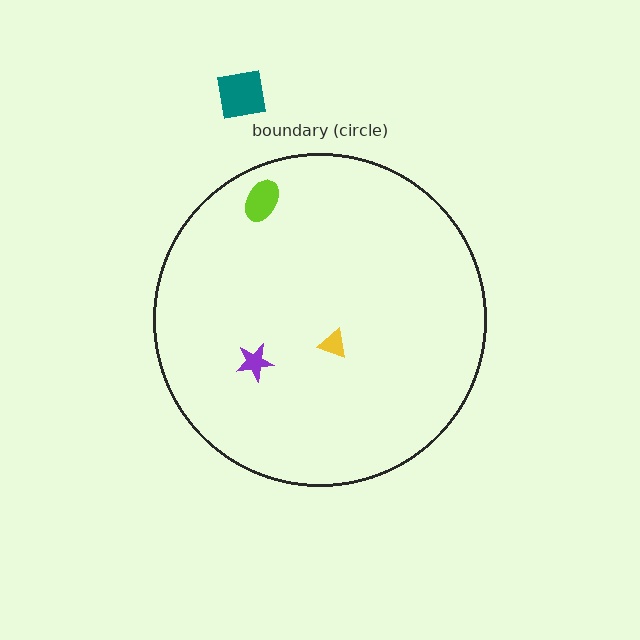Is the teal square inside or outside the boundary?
Outside.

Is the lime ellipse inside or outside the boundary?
Inside.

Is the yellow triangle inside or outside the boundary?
Inside.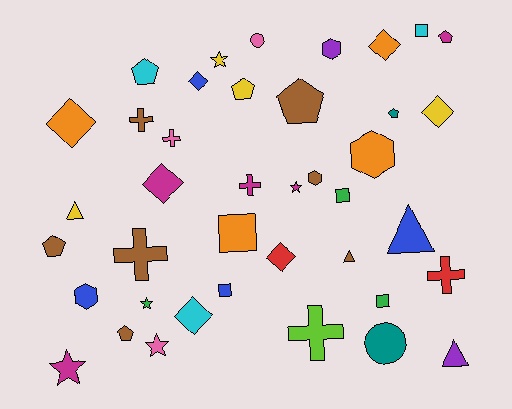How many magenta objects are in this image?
There are 5 magenta objects.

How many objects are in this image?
There are 40 objects.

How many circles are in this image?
There are 2 circles.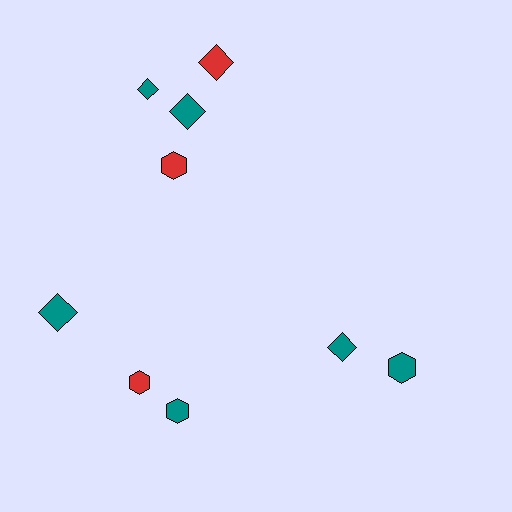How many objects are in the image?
There are 9 objects.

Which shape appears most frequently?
Diamond, with 5 objects.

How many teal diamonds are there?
There are 4 teal diamonds.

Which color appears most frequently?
Teal, with 6 objects.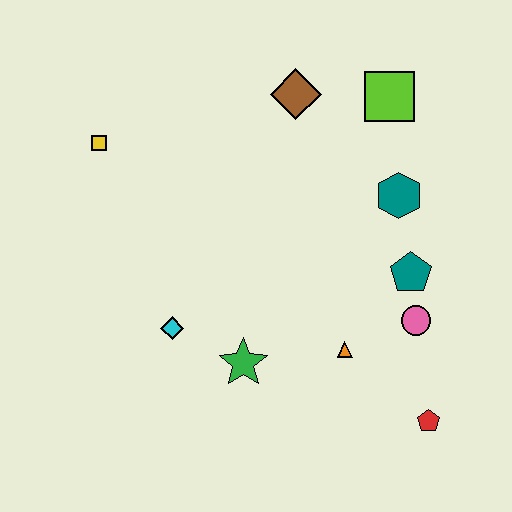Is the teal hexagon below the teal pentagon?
No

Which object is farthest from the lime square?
The red pentagon is farthest from the lime square.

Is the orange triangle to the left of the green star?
No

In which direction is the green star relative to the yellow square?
The green star is below the yellow square.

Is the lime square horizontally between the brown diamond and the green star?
No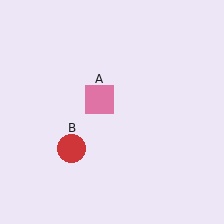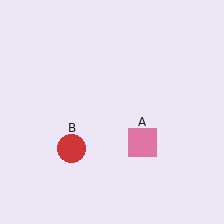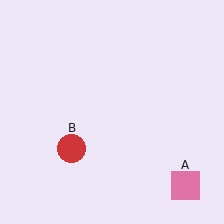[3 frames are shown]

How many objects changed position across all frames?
1 object changed position: pink square (object A).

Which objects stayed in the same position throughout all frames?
Red circle (object B) remained stationary.